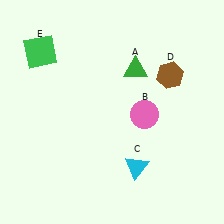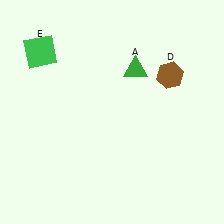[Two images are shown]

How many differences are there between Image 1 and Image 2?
There are 2 differences between the two images.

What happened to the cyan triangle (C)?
The cyan triangle (C) was removed in Image 2. It was in the bottom-right area of Image 1.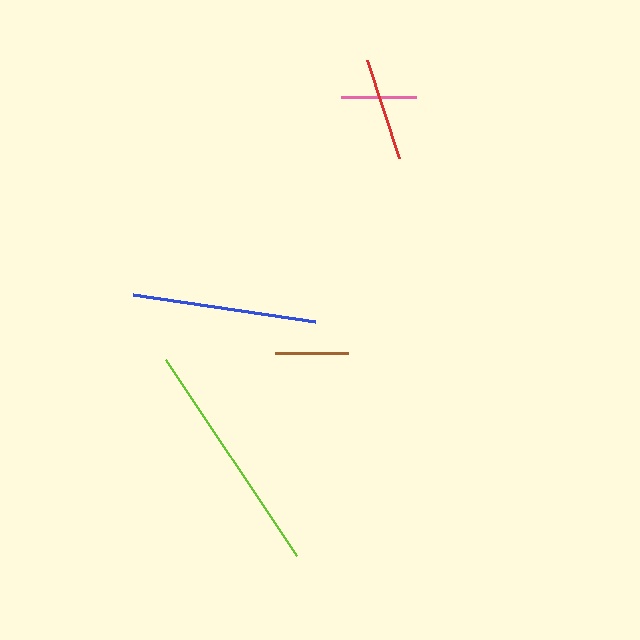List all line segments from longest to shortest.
From longest to shortest: lime, blue, red, pink, brown.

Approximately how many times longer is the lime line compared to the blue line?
The lime line is approximately 1.3 times the length of the blue line.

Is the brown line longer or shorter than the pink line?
The pink line is longer than the brown line.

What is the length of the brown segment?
The brown segment is approximately 73 pixels long.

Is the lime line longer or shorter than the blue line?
The lime line is longer than the blue line.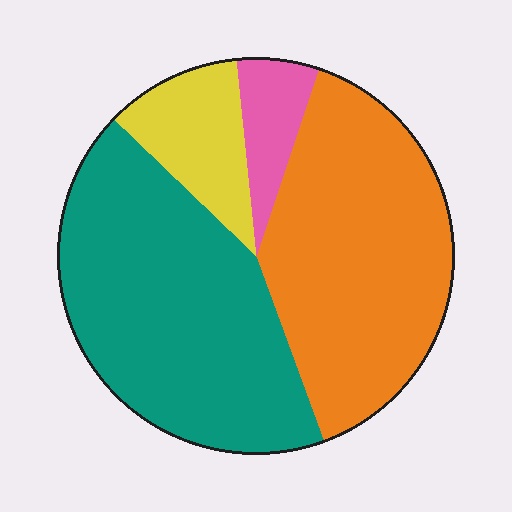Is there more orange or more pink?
Orange.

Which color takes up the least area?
Pink, at roughly 5%.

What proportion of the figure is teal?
Teal takes up between a third and a half of the figure.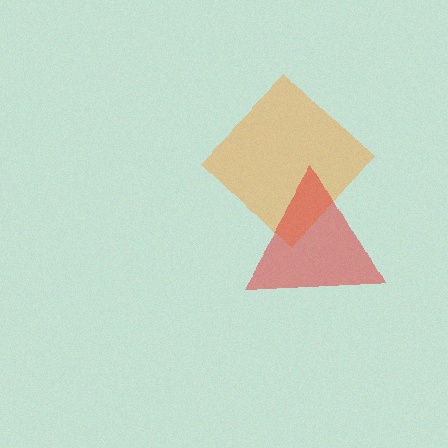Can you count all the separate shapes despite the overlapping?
Yes, there are 2 separate shapes.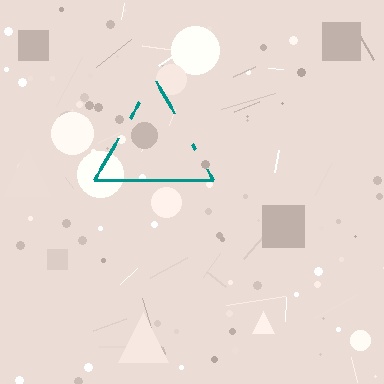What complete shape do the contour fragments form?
The contour fragments form a triangle.